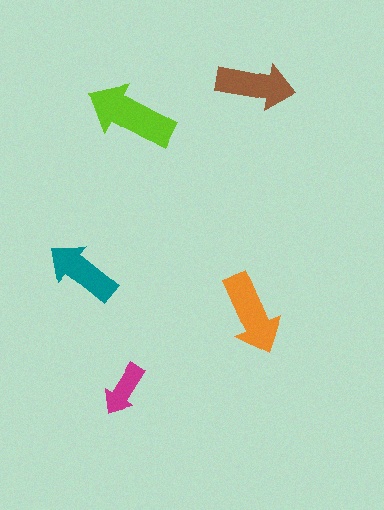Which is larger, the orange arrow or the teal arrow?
The orange one.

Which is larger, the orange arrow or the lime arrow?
The lime one.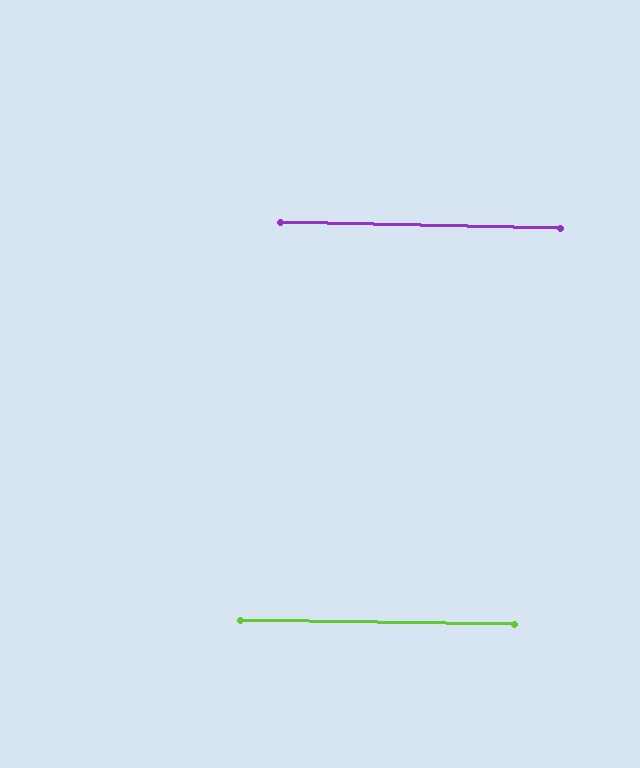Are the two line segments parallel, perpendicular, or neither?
Parallel — their directions differ by only 0.3°.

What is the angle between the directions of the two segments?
Approximately 0 degrees.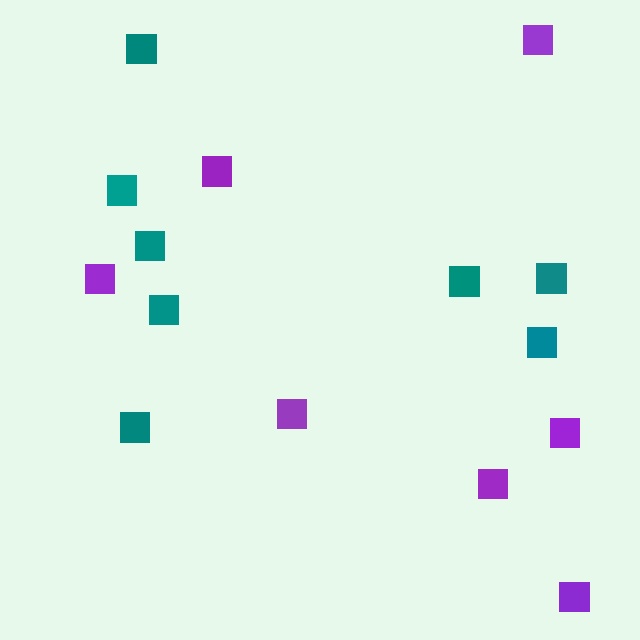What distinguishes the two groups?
There are 2 groups: one group of teal squares (8) and one group of purple squares (7).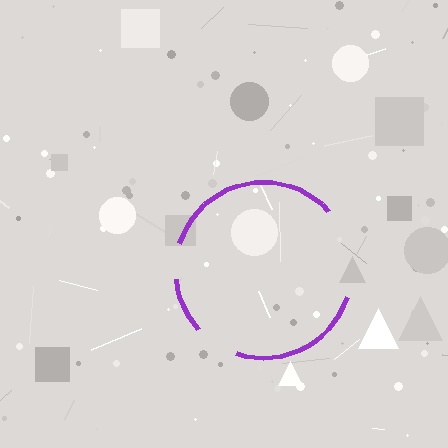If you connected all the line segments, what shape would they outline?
They would outline a circle.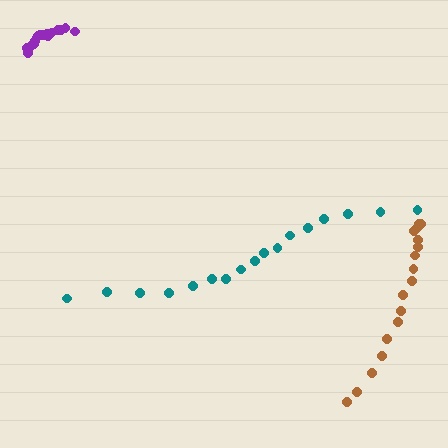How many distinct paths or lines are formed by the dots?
There are 3 distinct paths.